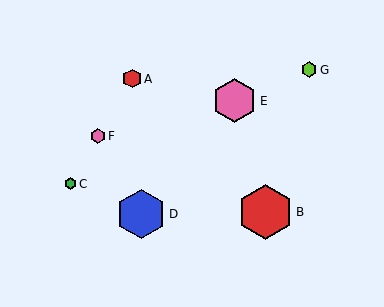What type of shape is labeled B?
Shape B is a red hexagon.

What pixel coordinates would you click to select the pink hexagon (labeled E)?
Click at (235, 101) to select the pink hexagon E.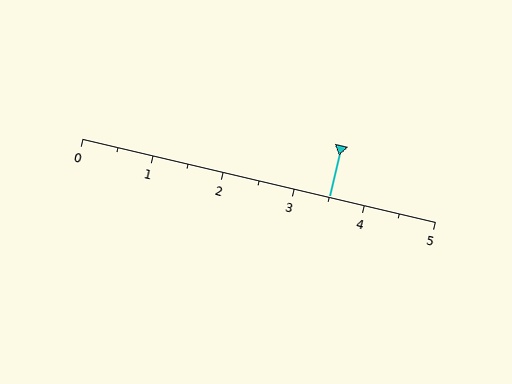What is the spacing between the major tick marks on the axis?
The major ticks are spaced 1 apart.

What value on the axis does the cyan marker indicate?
The marker indicates approximately 3.5.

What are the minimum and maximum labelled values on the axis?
The axis runs from 0 to 5.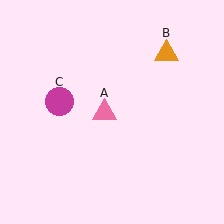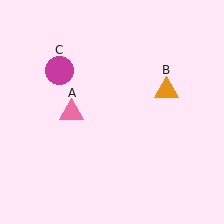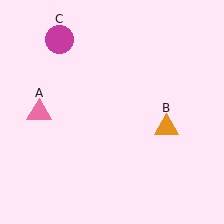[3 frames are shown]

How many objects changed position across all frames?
3 objects changed position: pink triangle (object A), orange triangle (object B), magenta circle (object C).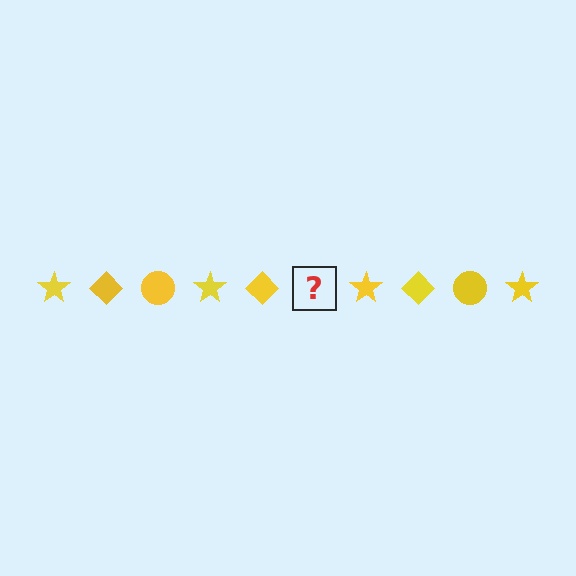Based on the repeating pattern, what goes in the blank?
The blank should be a yellow circle.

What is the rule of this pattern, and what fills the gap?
The rule is that the pattern cycles through star, diamond, circle shapes in yellow. The gap should be filled with a yellow circle.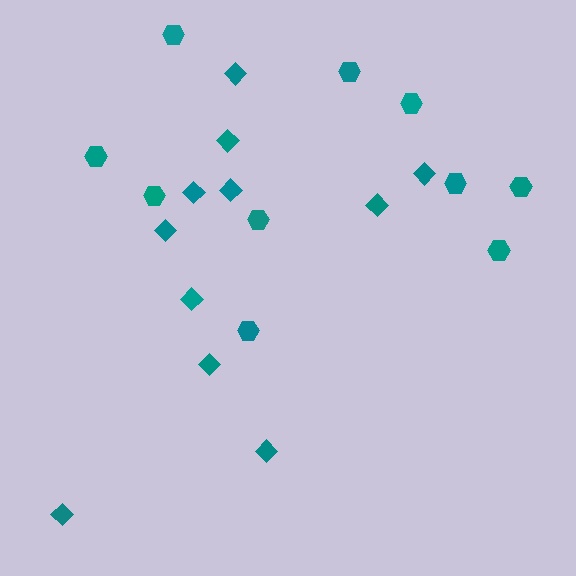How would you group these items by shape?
There are 2 groups: one group of diamonds (11) and one group of hexagons (10).